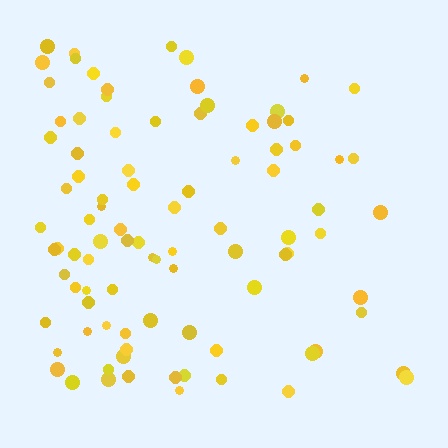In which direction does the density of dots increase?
From right to left, with the left side densest.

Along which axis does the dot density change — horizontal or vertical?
Horizontal.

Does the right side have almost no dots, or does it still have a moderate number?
Still a moderate number, just noticeably fewer than the left.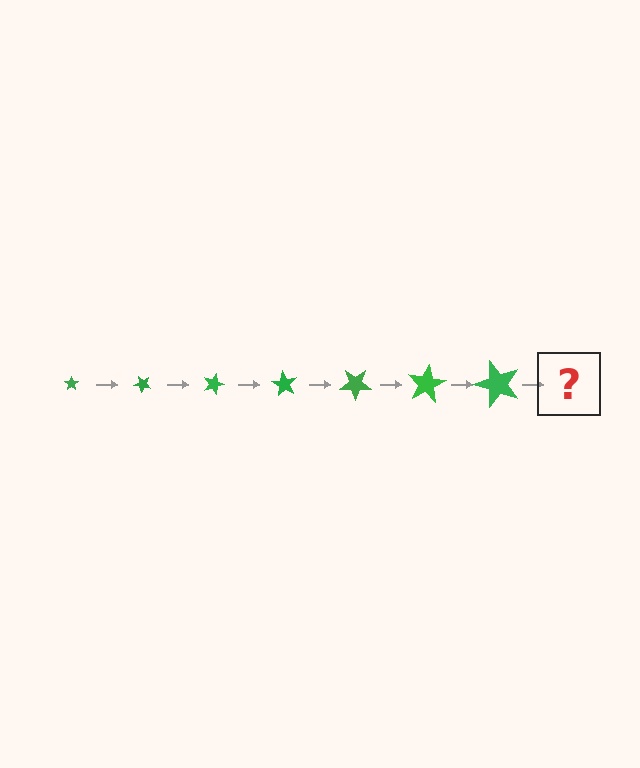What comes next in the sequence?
The next element should be a star, larger than the previous one and rotated 315 degrees from the start.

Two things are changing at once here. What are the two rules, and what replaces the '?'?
The two rules are that the star grows larger each step and it rotates 45 degrees each step. The '?' should be a star, larger than the previous one and rotated 315 degrees from the start.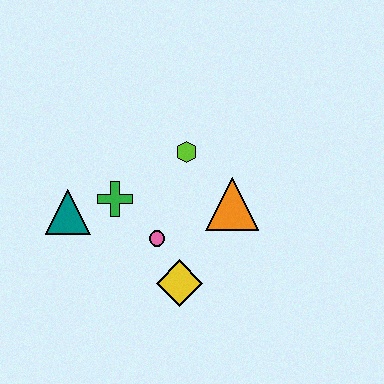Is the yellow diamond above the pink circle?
No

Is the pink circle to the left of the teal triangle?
No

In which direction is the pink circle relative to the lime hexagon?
The pink circle is below the lime hexagon.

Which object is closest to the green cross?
The teal triangle is closest to the green cross.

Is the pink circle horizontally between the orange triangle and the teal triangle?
Yes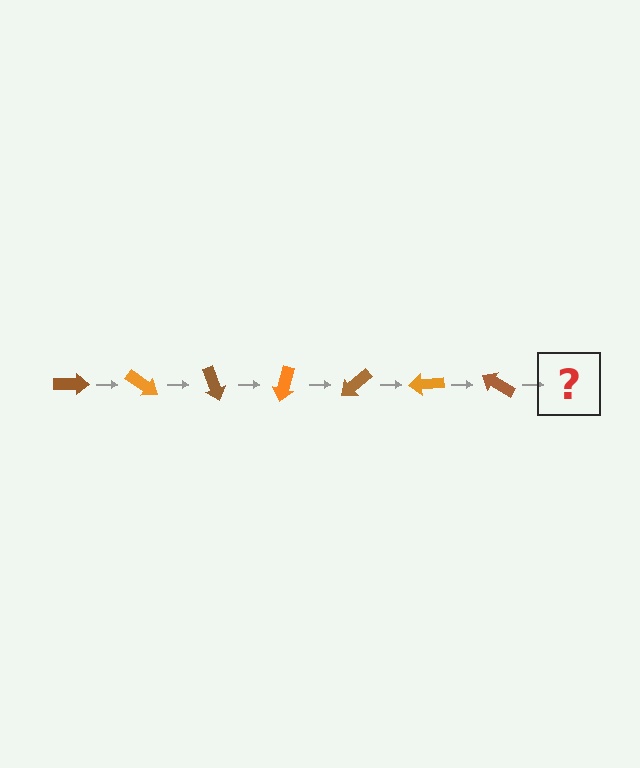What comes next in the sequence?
The next element should be an orange arrow, rotated 245 degrees from the start.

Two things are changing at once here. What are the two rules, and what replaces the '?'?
The two rules are that it rotates 35 degrees each step and the color cycles through brown and orange. The '?' should be an orange arrow, rotated 245 degrees from the start.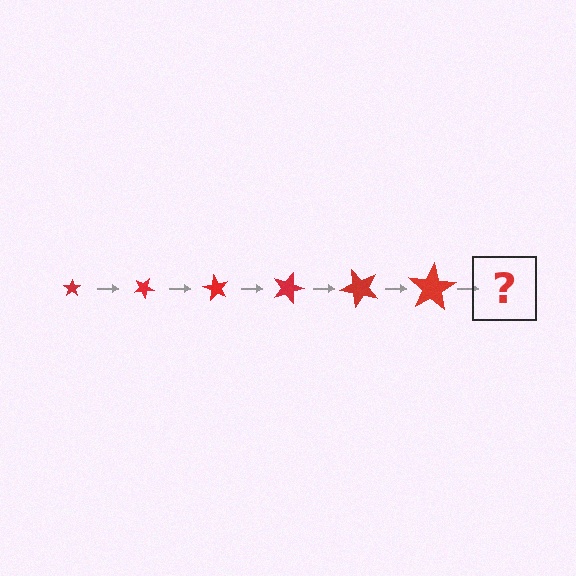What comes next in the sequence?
The next element should be a star, larger than the previous one and rotated 180 degrees from the start.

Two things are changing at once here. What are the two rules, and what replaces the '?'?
The two rules are that the star grows larger each step and it rotates 30 degrees each step. The '?' should be a star, larger than the previous one and rotated 180 degrees from the start.